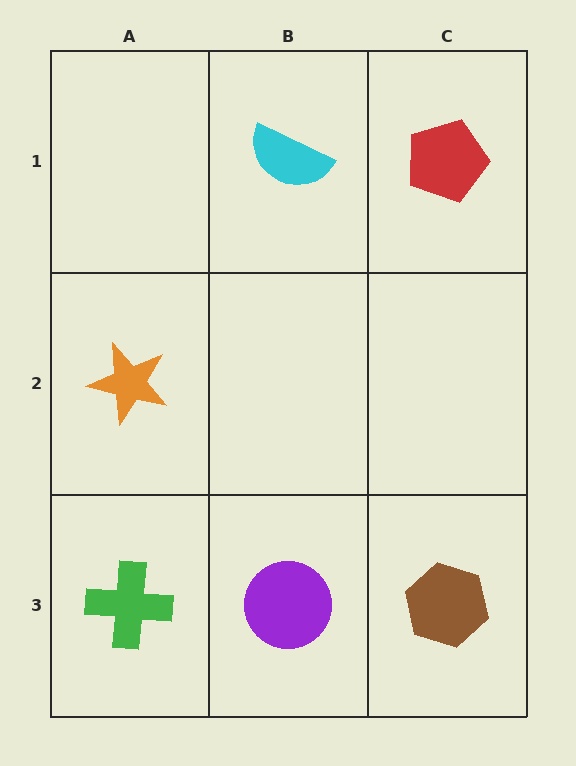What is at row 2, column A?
An orange star.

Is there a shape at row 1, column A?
No, that cell is empty.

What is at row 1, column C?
A red pentagon.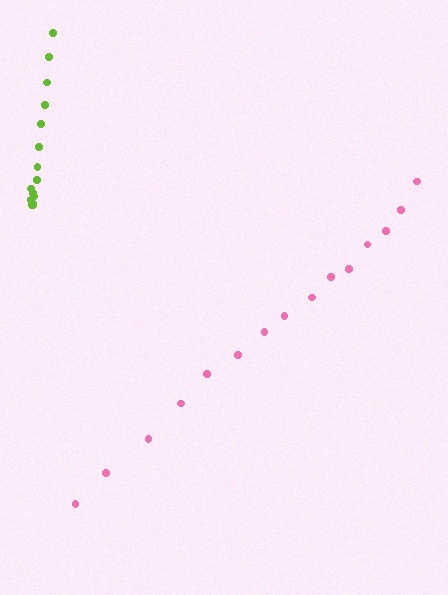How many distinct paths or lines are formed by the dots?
There are 2 distinct paths.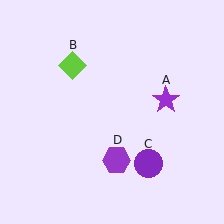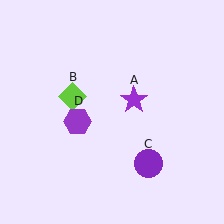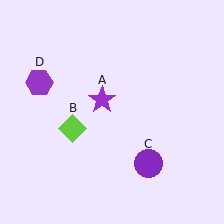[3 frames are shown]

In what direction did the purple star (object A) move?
The purple star (object A) moved left.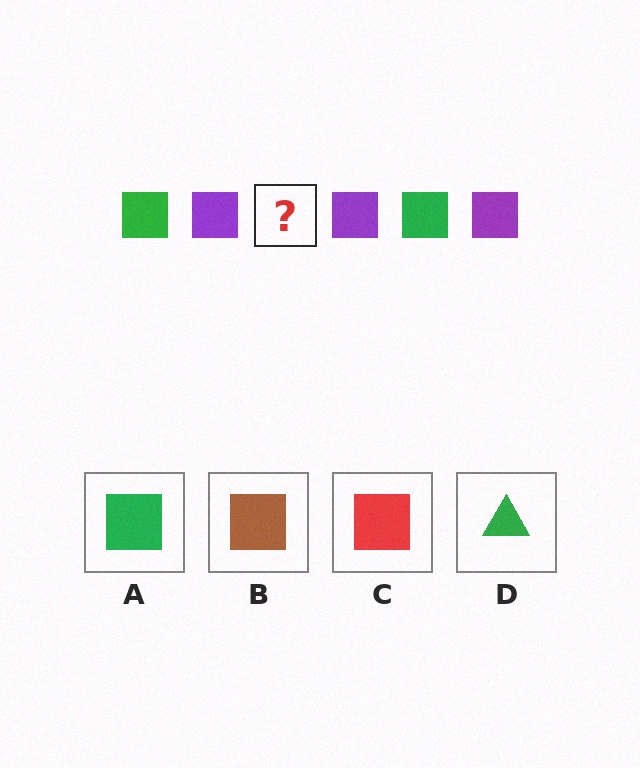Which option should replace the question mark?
Option A.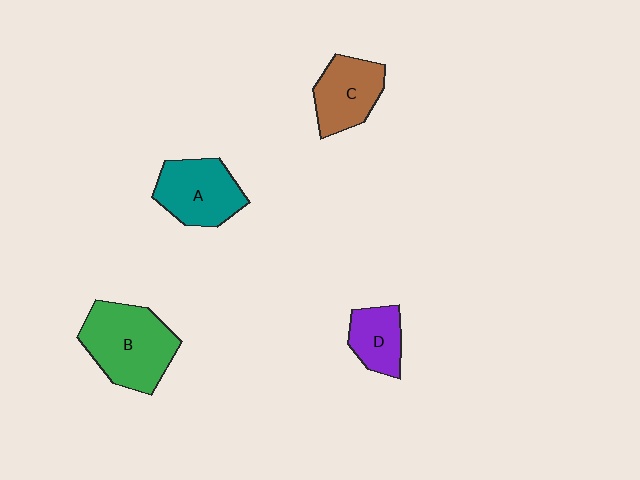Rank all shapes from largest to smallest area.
From largest to smallest: B (green), A (teal), C (brown), D (purple).